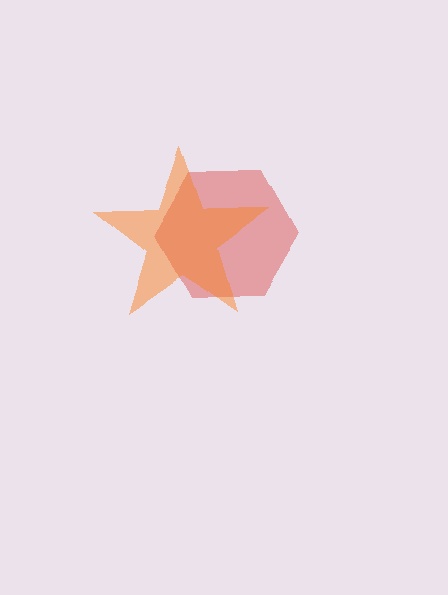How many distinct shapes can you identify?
There are 2 distinct shapes: a red hexagon, an orange star.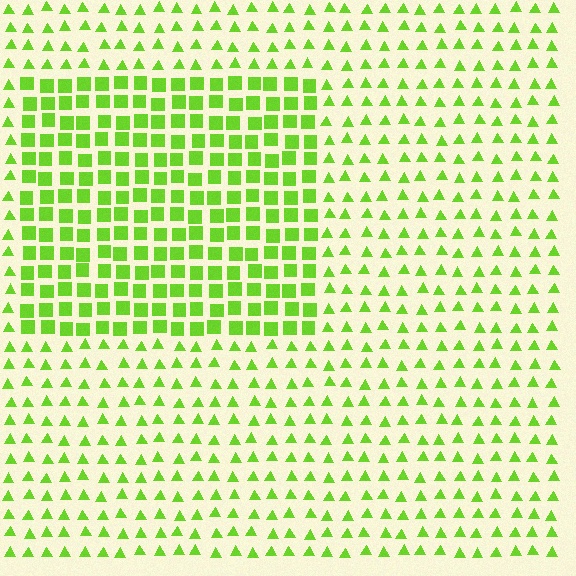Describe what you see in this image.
The image is filled with small lime elements arranged in a uniform grid. A rectangle-shaped region contains squares, while the surrounding area contains triangles. The boundary is defined purely by the change in element shape.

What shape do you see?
I see a rectangle.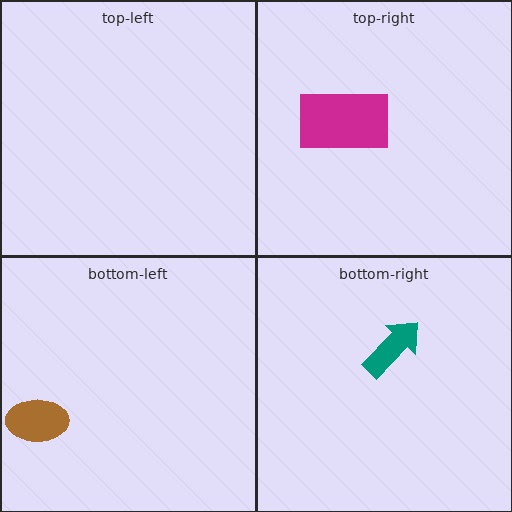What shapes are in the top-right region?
The magenta rectangle.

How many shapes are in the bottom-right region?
1.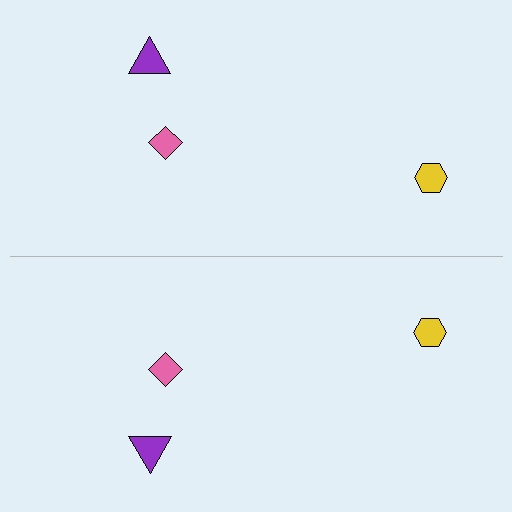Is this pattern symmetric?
Yes, this pattern has bilateral (reflection) symmetry.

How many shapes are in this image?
There are 6 shapes in this image.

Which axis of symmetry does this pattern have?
The pattern has a horizontal axis of symmetry running through the center of the image.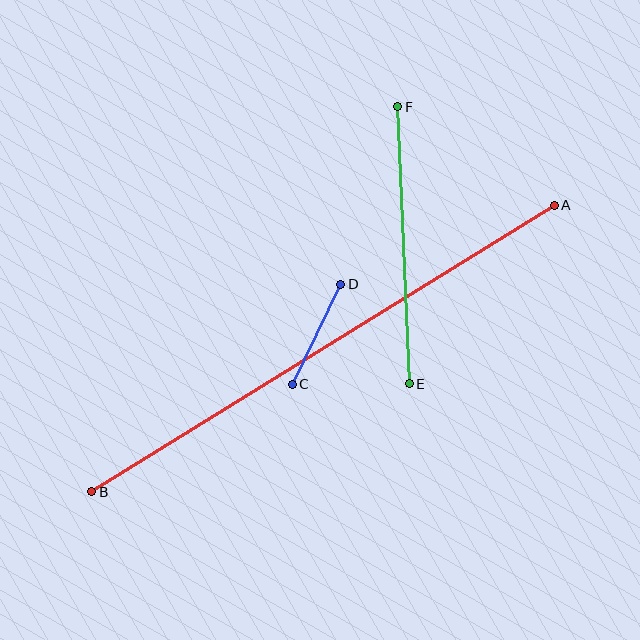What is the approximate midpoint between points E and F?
The midpoint is at approximately (403, 245) pixels.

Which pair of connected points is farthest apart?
Points A and B are farthest apart.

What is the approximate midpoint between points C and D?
The midpoint is at approximately (317, 334) pixels.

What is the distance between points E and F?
The distance is approximately 277 pixels.